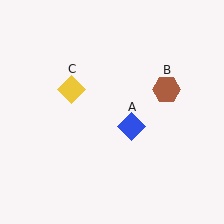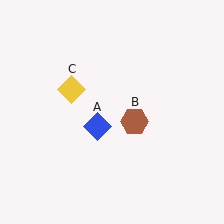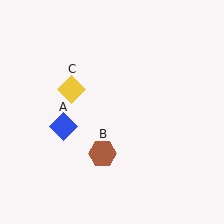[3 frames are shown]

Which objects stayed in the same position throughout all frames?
Yellow diamond (object C) remained stationary.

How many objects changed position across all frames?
2 objects changed position: blue diamond (object A), brown hexagon (object B).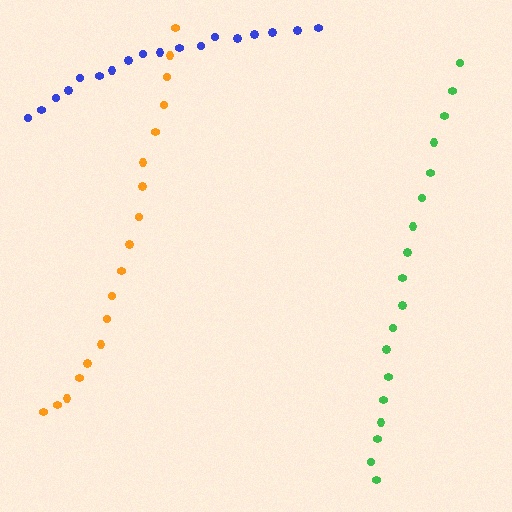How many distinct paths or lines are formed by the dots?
There are 3 distinct paths.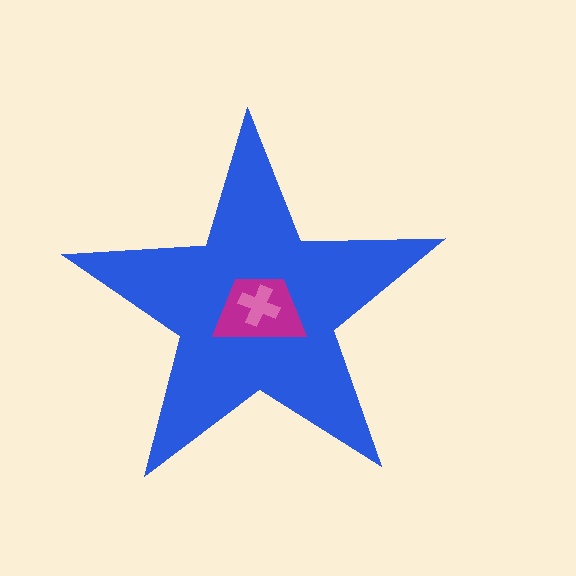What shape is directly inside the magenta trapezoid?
The pink cross.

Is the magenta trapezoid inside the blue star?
Yes.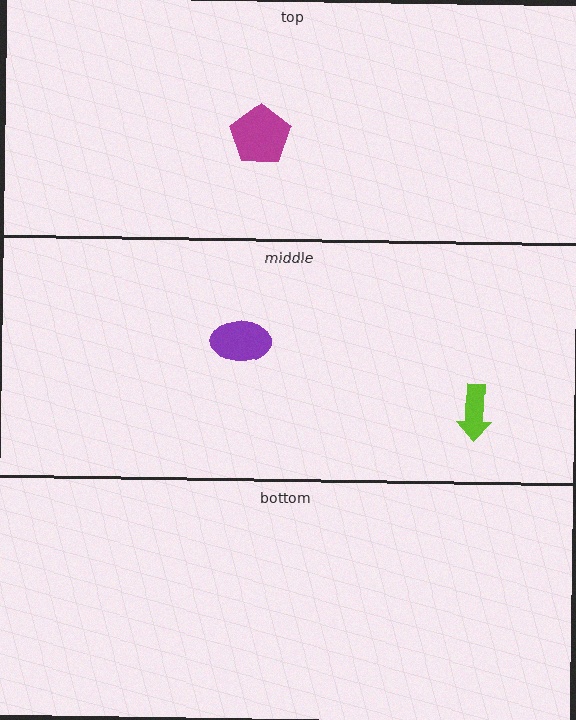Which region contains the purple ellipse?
The middle region.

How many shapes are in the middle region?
2.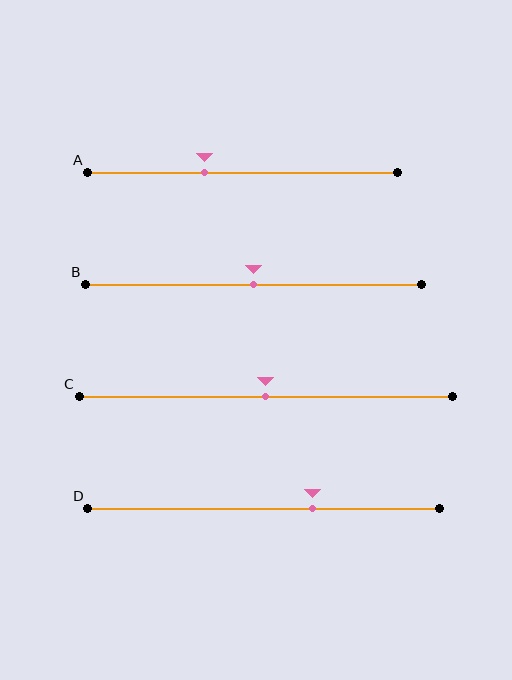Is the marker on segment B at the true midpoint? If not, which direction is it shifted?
Yes, the marker on segment B is at the true midpoint.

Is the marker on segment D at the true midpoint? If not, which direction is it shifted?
No, the marker on segment D is shifted to the right by about 14% of the segment length.